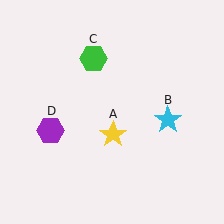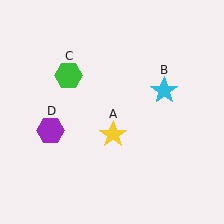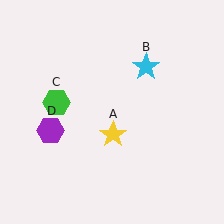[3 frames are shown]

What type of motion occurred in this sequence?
The cyan star (object B), green hexagon (object C) rotated counterclockwise around the center of the scene.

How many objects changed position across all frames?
2 objects changed position: cyan star (object B), green hexagon (object C).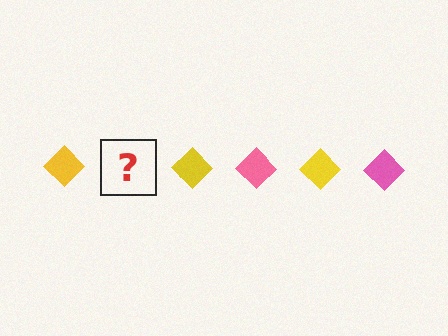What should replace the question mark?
The question mark should be replaced with a pink diamond.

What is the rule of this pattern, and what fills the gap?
The rule is that the pattern cycles through yellow, pink diamonds. The gap should be filled with a pink diamond.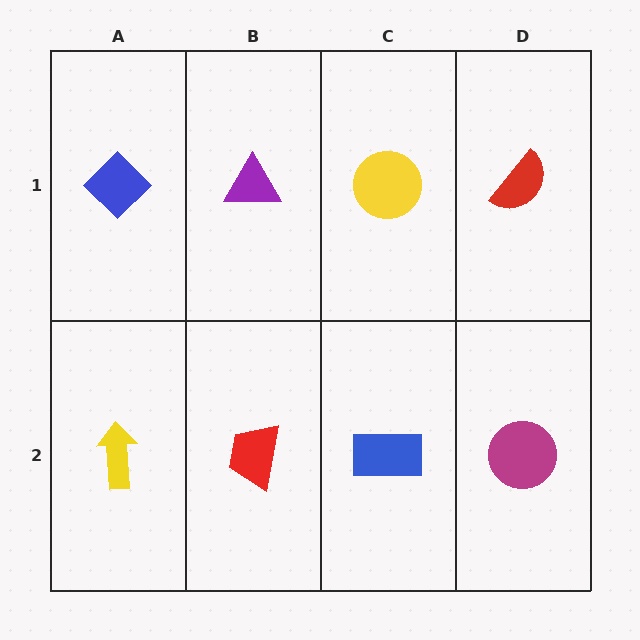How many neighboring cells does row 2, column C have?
3.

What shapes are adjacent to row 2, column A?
A blue diamond (row 1, column A), a red trapezoid (row 2, column B).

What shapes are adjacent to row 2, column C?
A yellow circle (row 1, column C), a red trapezoid (row 2, column B), a magenta circle (row 2, column D).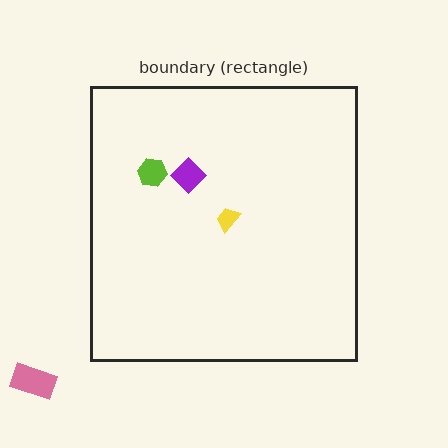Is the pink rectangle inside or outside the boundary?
Outside.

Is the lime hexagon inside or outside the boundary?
Inside.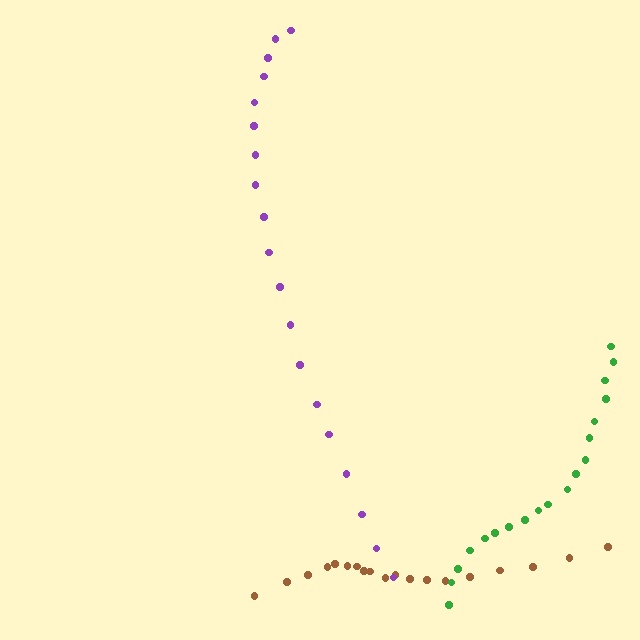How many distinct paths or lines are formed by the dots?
There are 3 distinct paths.